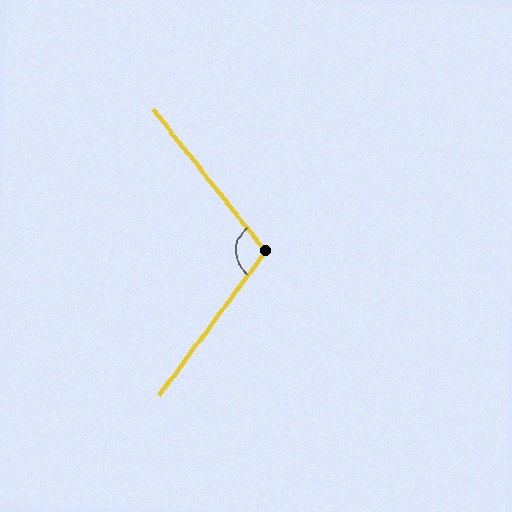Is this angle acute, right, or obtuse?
It is obtuse.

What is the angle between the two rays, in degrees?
Approximately 105 degrees.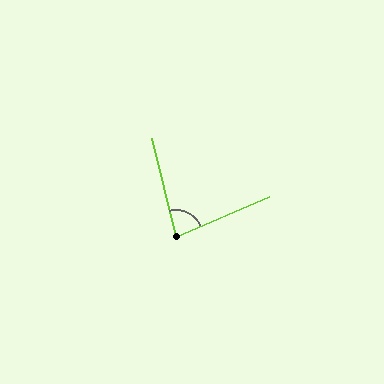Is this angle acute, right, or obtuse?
It is acute.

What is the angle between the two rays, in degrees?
Approximately 80 degrees.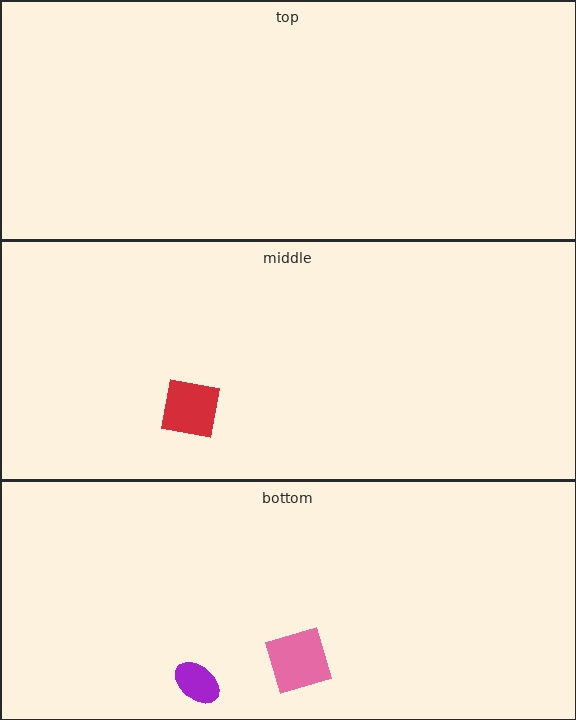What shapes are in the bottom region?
The purple ellipse, the pink square.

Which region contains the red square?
The middle region.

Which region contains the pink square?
The bottom region.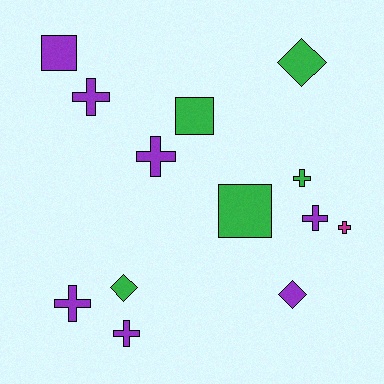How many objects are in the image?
There are 13 objects.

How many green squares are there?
There are 2 green squares.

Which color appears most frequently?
Purple, with 7 objects.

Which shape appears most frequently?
Cross, with 7 objects.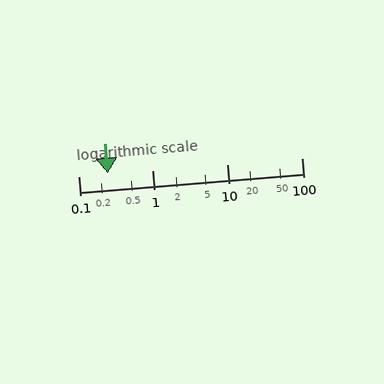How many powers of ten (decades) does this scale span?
The scale spans 3 decades, from 0.1 to 100.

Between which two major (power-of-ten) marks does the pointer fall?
The pointer is between 0.1 and 1.